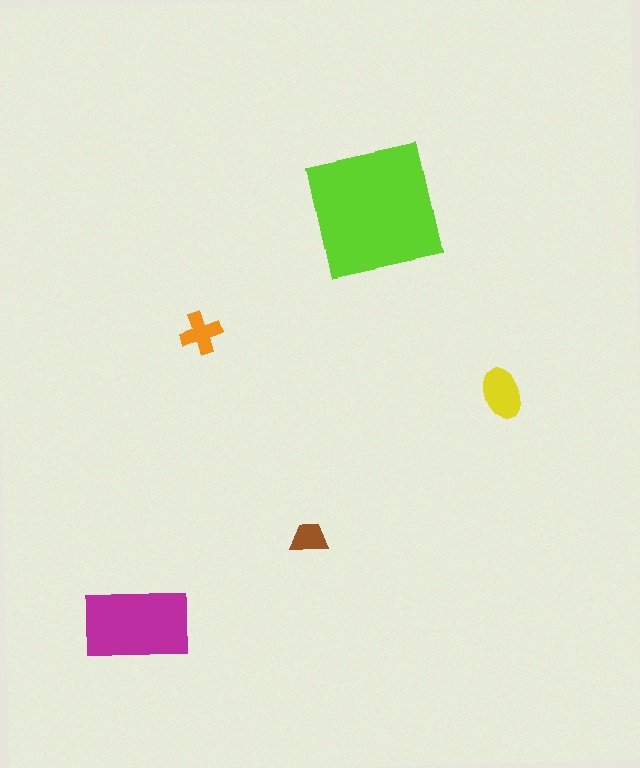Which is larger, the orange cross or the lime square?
The lime square.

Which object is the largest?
The lime square.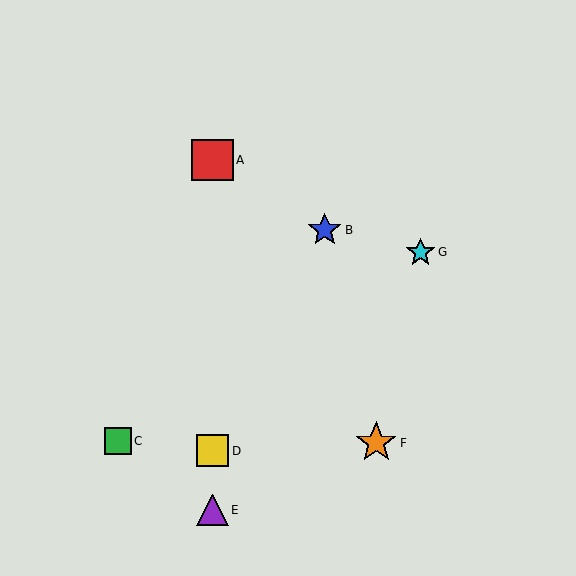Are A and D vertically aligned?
Yes, both are at x≈212.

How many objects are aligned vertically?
3 objects (A, D, E) are aligned vertically.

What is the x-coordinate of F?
Object F is at x≈376.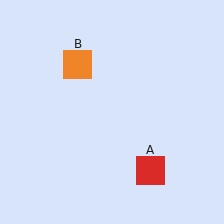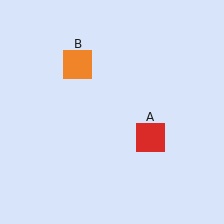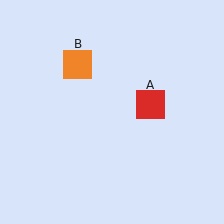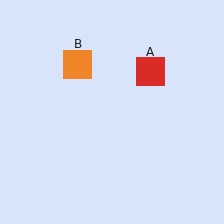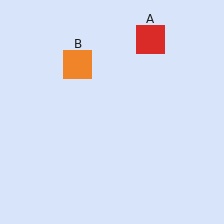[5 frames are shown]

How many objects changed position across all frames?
1 object changed position: red square (object A).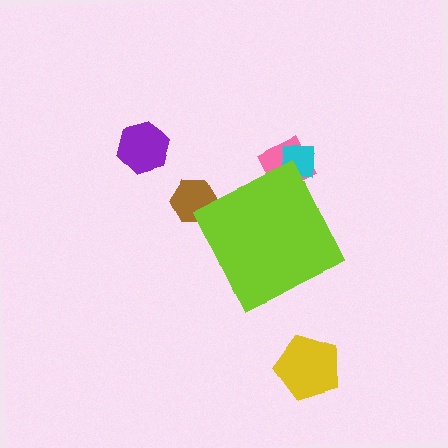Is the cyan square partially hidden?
Yes, the cyan square is partially hidden behind the lime diamond.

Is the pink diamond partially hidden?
Yes, the pink diamond is partially hidden behind the lime diamond.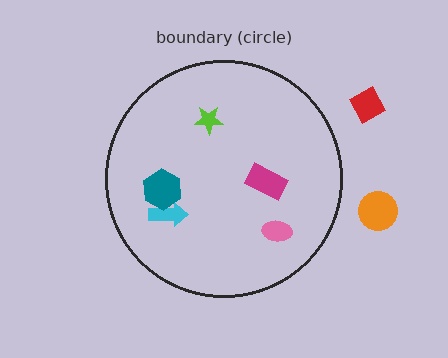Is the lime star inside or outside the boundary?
Inside.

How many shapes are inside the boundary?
5 inside, 2 outside.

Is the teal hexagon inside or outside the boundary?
Inside.